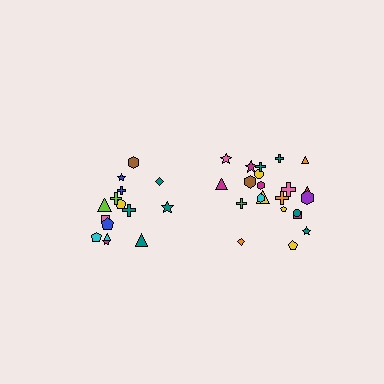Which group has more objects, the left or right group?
The right group.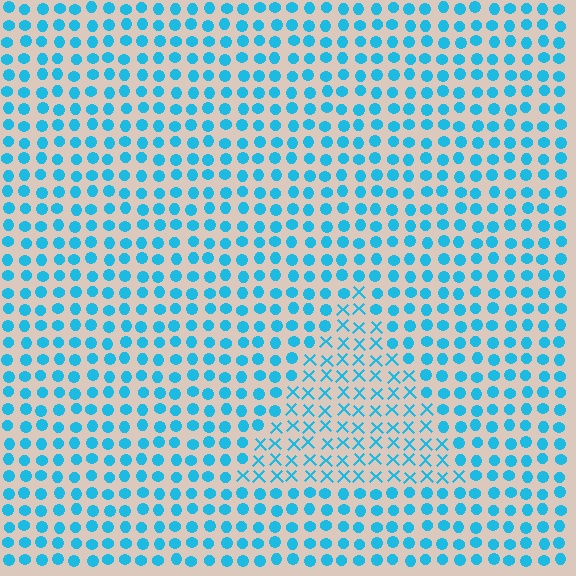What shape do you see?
I see a triangle.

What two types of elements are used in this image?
The image uses X marks inside the triangle region and circles outside it.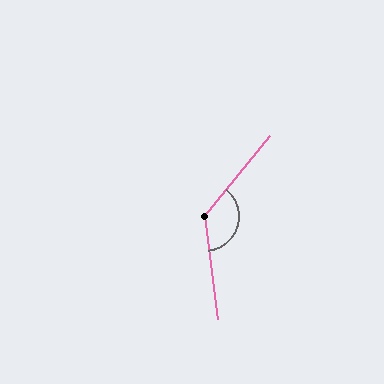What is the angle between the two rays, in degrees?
Approximately 133 degrees.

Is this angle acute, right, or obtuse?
It is obtuse.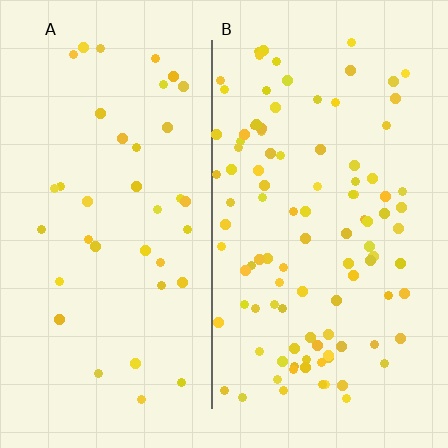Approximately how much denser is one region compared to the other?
Approximately 2.7× — region B over region A.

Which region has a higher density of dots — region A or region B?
B (the right).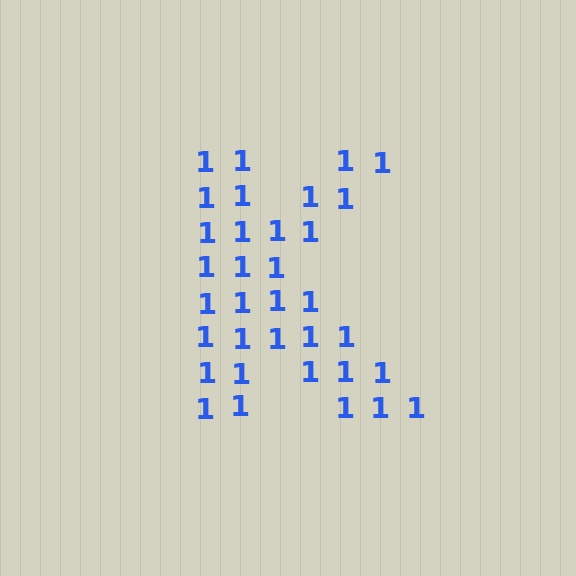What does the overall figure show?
The overall figure shows the letter K.